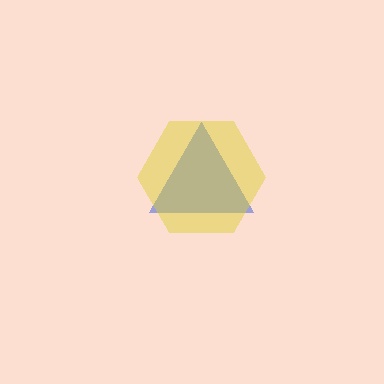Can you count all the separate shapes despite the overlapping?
Yes, there are 2 separate shapes.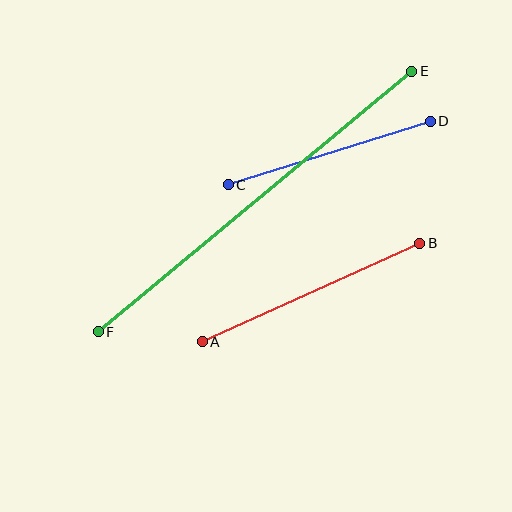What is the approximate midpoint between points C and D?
The midpoint is at approximately (329, 153) pixels.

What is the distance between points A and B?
The distance is approximately 239 pixels.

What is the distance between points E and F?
The distance is approximately 408 pixels.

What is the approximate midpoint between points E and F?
The midpoint is at approximately (255, 202) pixels.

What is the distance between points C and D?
The distance is approximately 211 pixels.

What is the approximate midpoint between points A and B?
The midpoint is at approximately (311, 293) pixels.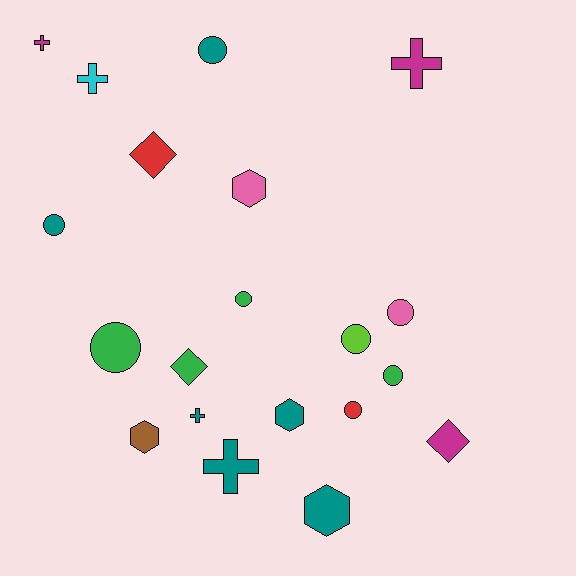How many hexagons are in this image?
There are 4 hexagons.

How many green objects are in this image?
There are 4 green objects.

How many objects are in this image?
There are 20 objects.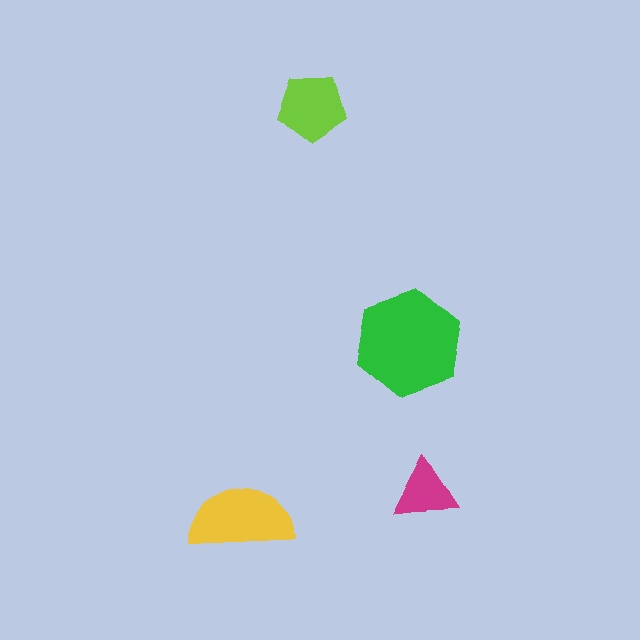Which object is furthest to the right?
The magenta triangle is rightmost.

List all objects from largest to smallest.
The green hexagon, the yellow semicircle, the lime pentagon, the magenta triangle.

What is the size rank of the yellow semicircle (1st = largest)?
2nd.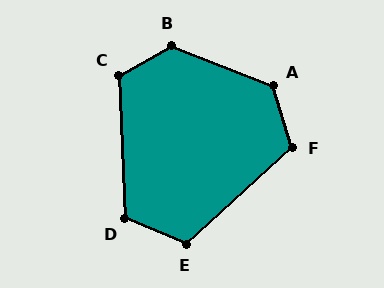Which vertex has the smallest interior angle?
E, at approximately 115 degrees.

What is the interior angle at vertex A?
Approximately 128 degrees (obtuse).